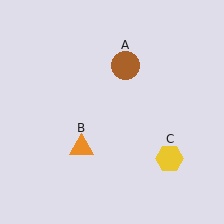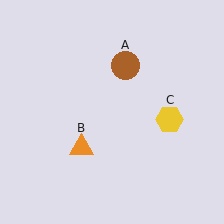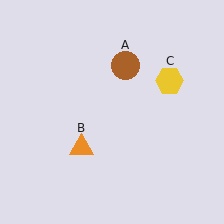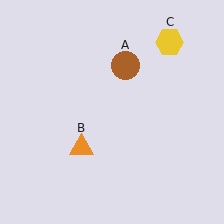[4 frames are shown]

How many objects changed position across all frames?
1 object changed position: yellow hexagon (object C).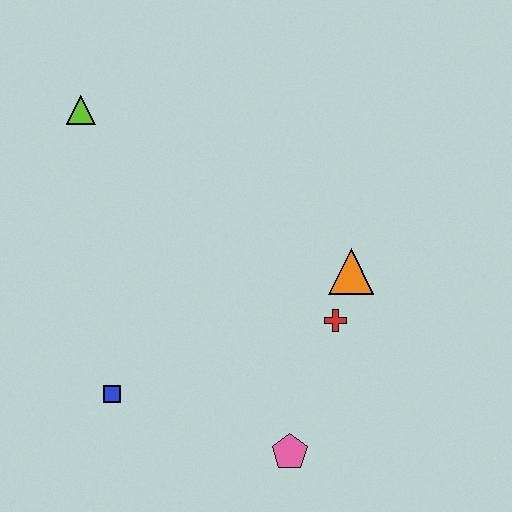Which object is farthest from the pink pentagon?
The lime triangle is farthest from the pink pentagon.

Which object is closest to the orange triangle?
The red cross is closest to the orange triangle.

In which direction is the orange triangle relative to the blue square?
The orange triangle is to the right of the blue square.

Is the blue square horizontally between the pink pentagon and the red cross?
No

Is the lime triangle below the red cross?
No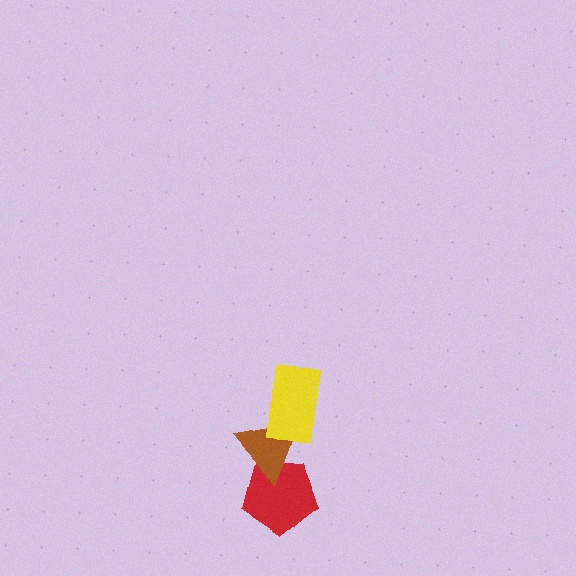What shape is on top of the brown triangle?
The yellow rectangle is on top of the brown triangle.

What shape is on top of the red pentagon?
The brown triangle is on top of the red pentagon.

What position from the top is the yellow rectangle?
The yellow rectangle is 1st from the top.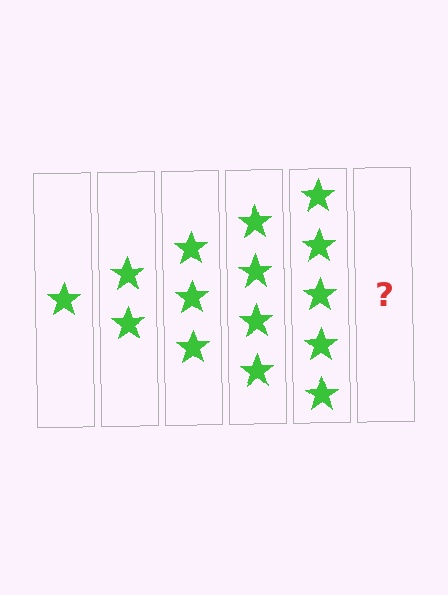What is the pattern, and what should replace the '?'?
The pattern is that each step adds one more star. The '?' should be 6 stars.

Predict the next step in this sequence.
The next step is 6 stars.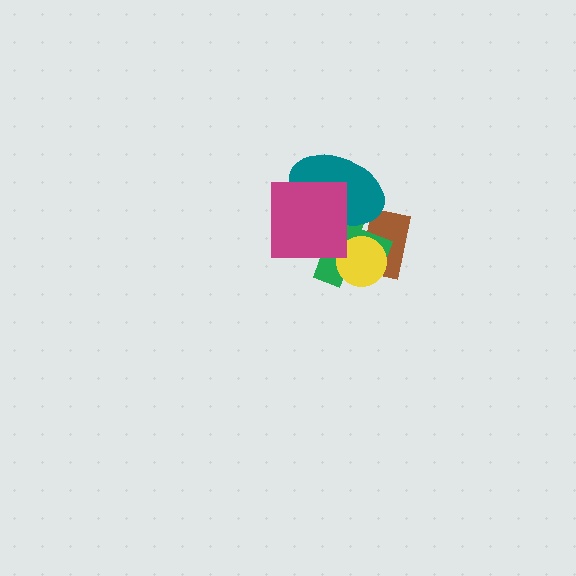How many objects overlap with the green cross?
4 objects overlap with the green cross.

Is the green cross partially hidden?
Yes, it is partially covered by another shape.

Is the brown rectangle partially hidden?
Yes, it is partially covered by another shape.